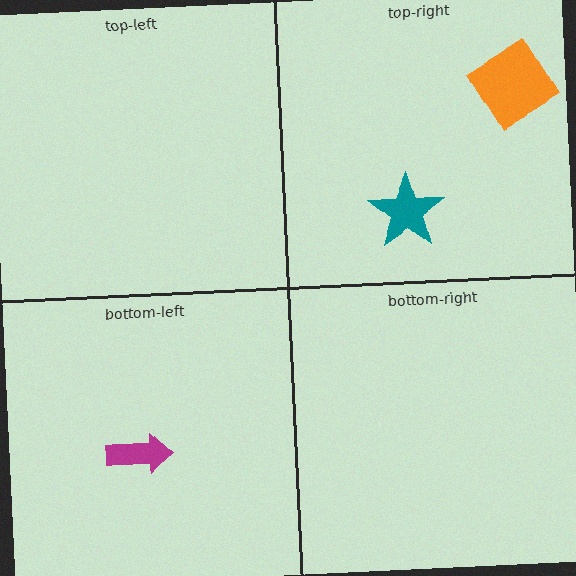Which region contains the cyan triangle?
The top-right region.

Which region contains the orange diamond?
The top-right region.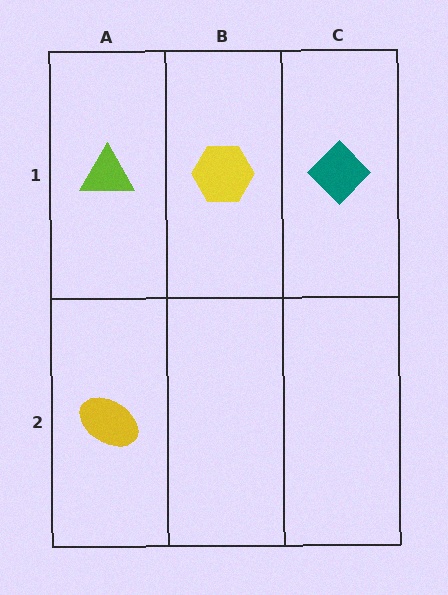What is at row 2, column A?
A yellow ellipse.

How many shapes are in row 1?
3 shapes.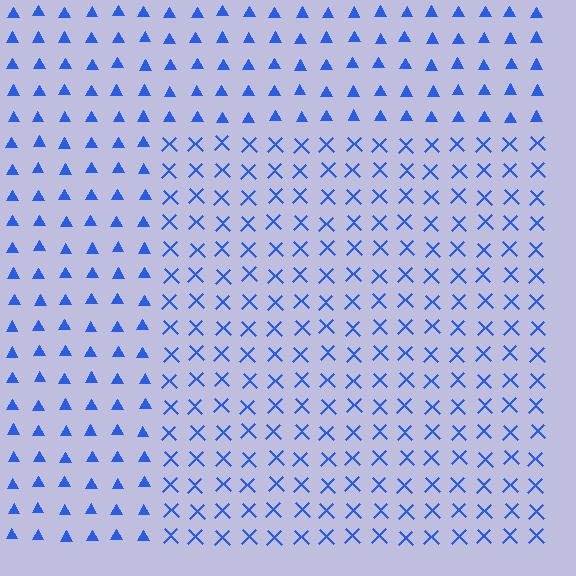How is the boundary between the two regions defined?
The boundary is defined by a change in element shape: X marks inside vs. triangles outside. All elements share the same color and spacing.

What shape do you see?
I see a rectangle.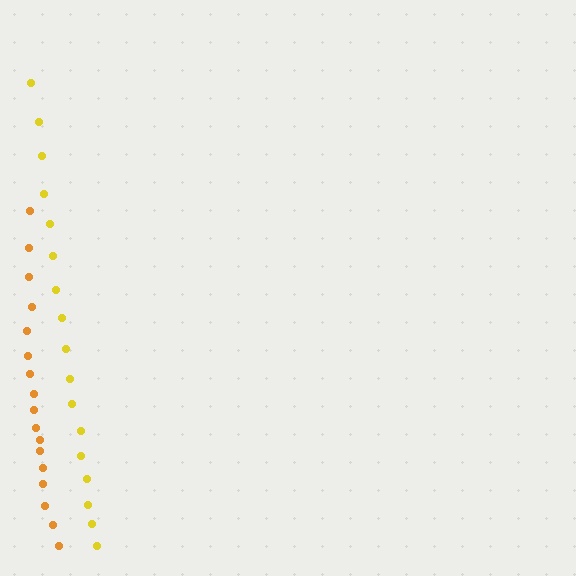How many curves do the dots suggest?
There are 2 distinct paths.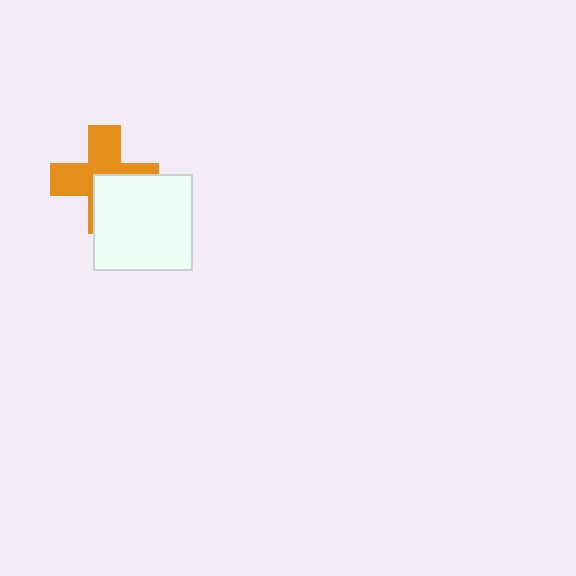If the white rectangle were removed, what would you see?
You would see the complete orange cross.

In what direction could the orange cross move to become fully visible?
The orange cross could move toward the upper-left. That would shift it out from behind the white rectangle entirely.